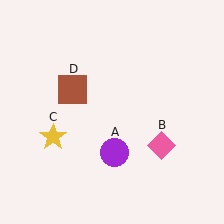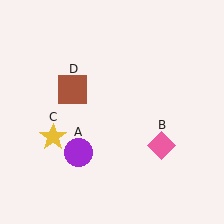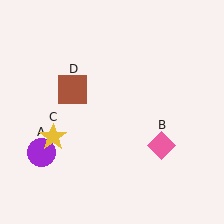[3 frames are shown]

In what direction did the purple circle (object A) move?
The purple circle (object A) moved left.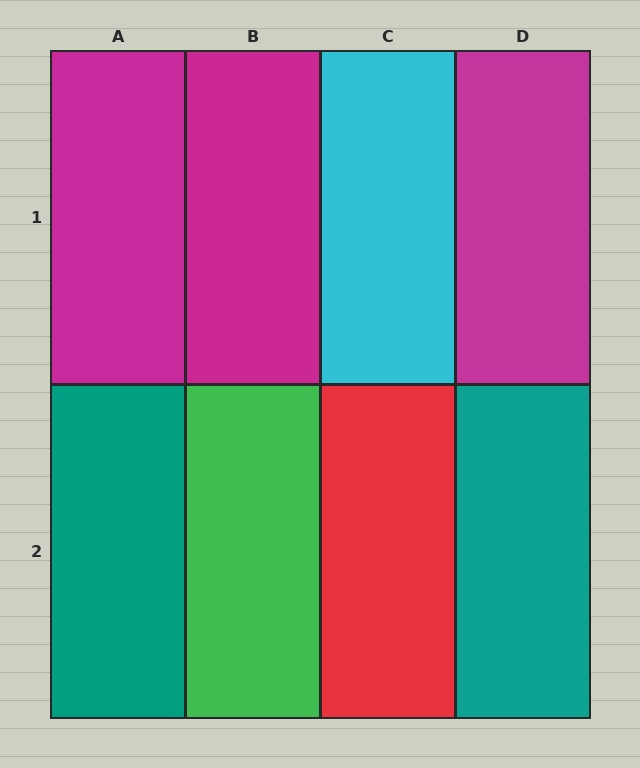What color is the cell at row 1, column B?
Magenta.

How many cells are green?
1 cell is green.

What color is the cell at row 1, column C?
Cyan.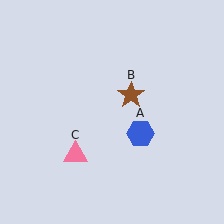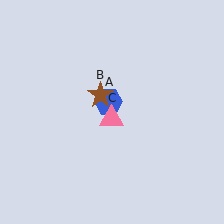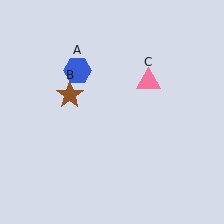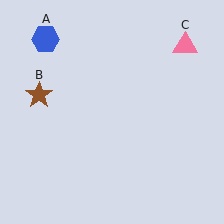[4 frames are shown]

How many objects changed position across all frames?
3 objects changed position: blue hexagon (object A), brown star (object B), pink triangle (object C).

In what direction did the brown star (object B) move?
The brown star (object B) moved left.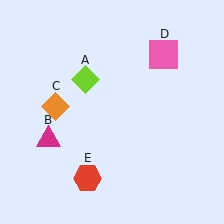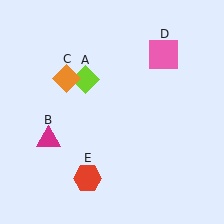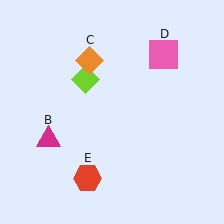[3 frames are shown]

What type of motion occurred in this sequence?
The orange diamond (object C) rotated clockwise around the center of the scene.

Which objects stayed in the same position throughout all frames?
Lime diamond (object A) and magenta triangle (object B) and pink square (object D) and red hexagon (object E) remained stationary.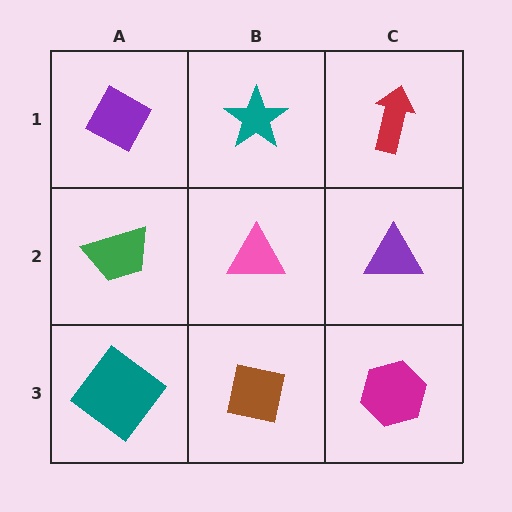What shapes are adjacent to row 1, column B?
A pink triangle (row 2, column B), a purple diamond (row 1, column A), a red arrow (row 1, column C).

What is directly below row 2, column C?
A magenta hexagon.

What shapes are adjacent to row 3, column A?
A green trapezoid (row 2, column A), a brown square (row 3, column B).